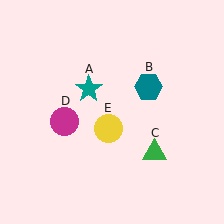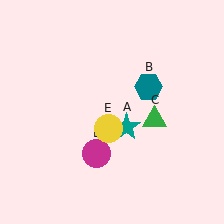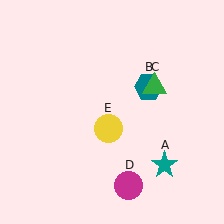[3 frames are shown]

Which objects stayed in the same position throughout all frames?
Teal hexagon (object B) and yellow circle (object E) remained stationary.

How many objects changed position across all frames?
3 objects changed position: teal star (object A), green triangle (object C), magenta circle (object D).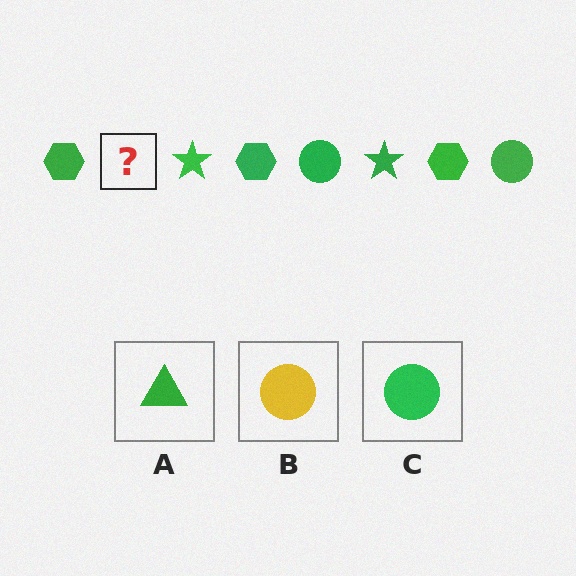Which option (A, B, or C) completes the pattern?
C.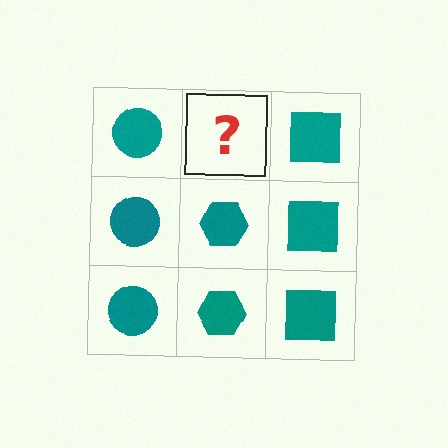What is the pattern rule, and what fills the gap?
The rule is that each column has a consistent shape. The gap should be filled with a teal hexagon.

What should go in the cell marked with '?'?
The missing cell should contain a teal hexagon.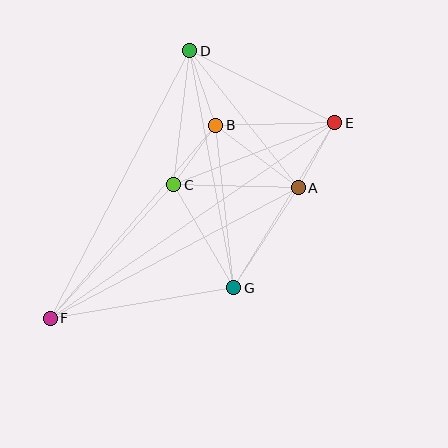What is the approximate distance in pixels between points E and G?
The distance between E and G is approximately 193 pixels.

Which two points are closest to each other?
Points B and C are closest to each other.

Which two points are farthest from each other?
Points E and F are farthest from each other.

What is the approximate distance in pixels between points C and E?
The distance between C and E is approximately 172 pixels.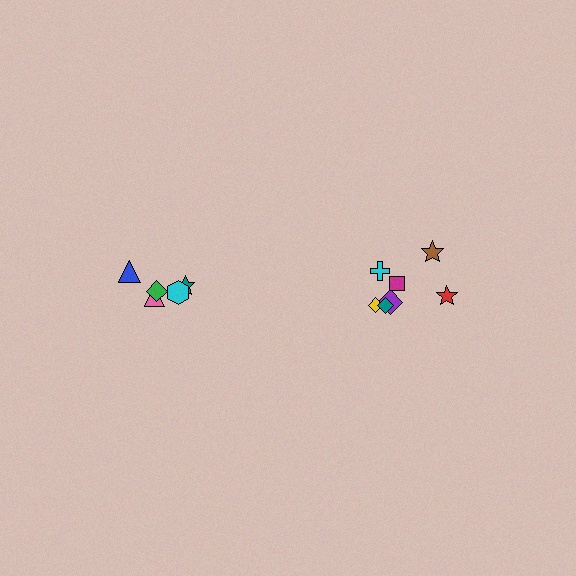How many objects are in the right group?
There are 7 objects.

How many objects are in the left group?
There are 5 objects.